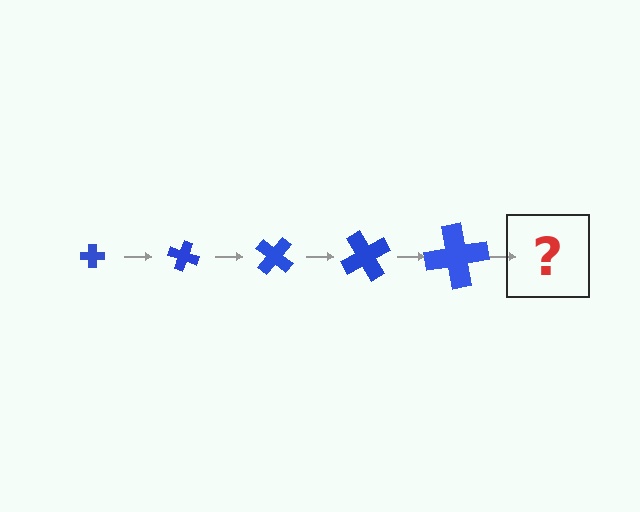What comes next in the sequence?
The next element should be a cross, larger than the previous one and rotated 100 degrees from the start.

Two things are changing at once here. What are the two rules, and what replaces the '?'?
The two rules are that the cross grows larger each step and it rotates 20 degrees each step. The '?' should be a cross, larger than the previous one and rotated 100 degrees from the start.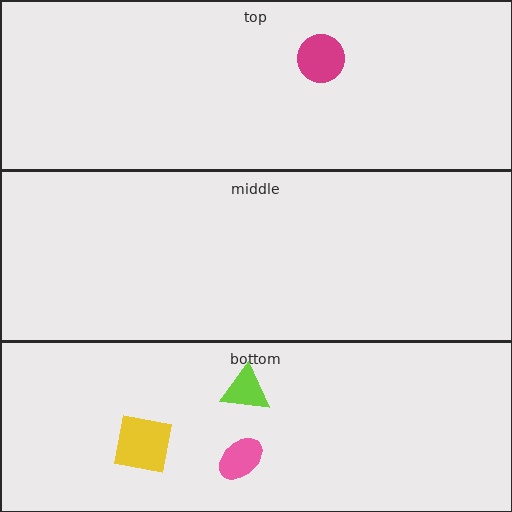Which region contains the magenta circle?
The top region.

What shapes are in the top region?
The magenta circle.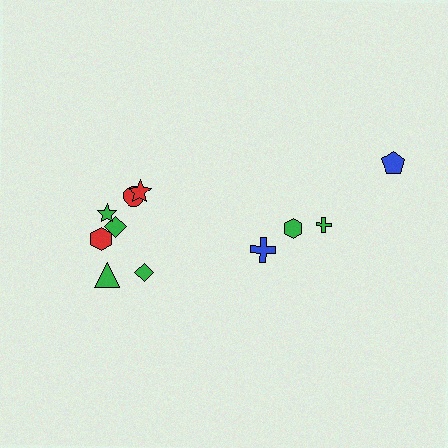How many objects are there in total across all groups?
There are 11 objects.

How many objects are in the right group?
There are 4 objects.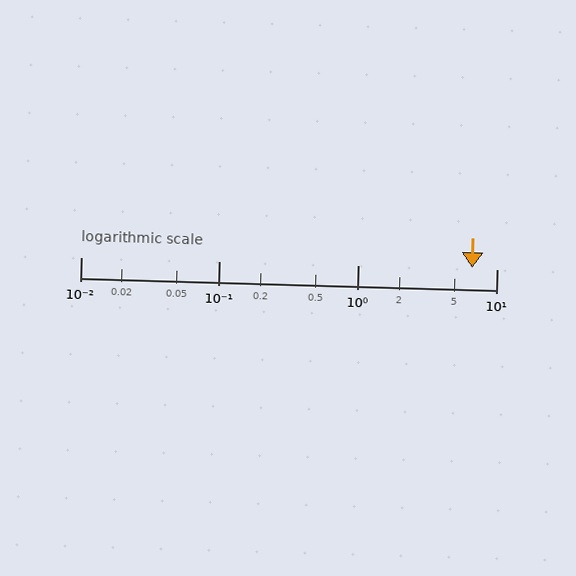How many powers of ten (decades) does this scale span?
The scale spans 3 decades, from 0.01 to 10.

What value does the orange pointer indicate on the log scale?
The pointer indicates approximately 6.7.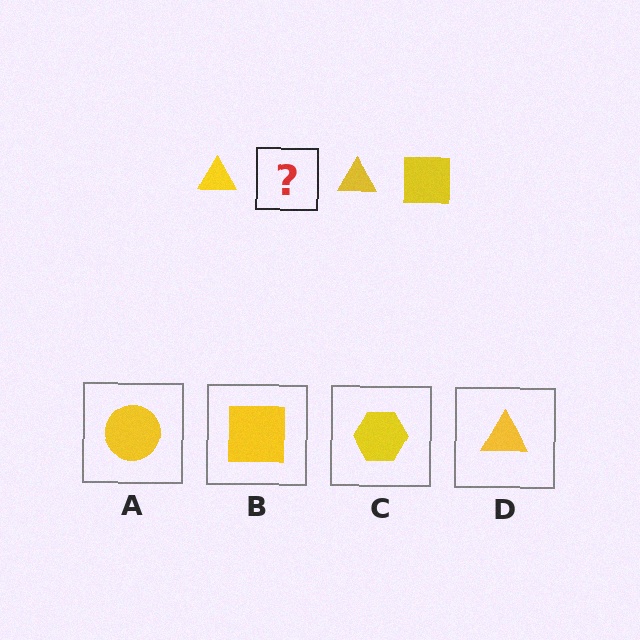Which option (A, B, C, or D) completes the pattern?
B.